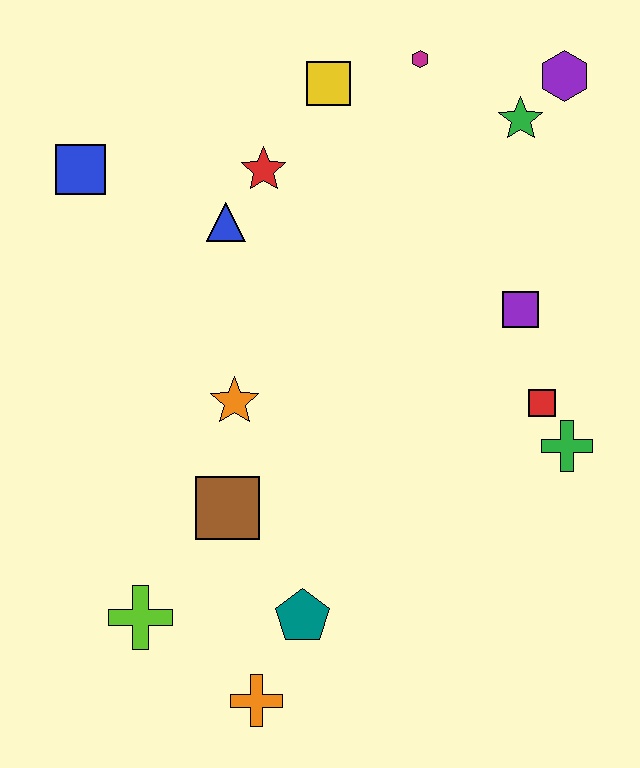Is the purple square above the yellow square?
No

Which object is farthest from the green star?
The orange cross is farthest from the green star.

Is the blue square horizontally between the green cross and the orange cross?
No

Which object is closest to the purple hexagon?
The green star is closest to the purple hexagon.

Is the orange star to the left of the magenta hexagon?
Yes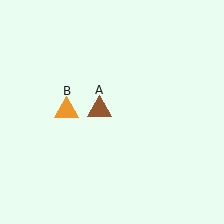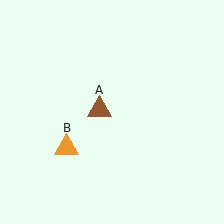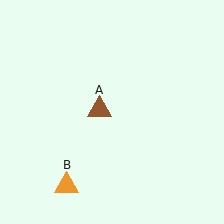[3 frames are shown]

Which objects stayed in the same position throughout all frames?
Brown triangle (object A) remained stationary.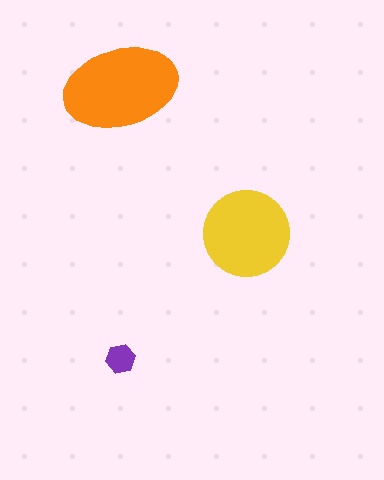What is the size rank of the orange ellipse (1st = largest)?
1st.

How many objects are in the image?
There are 3 objects in the image.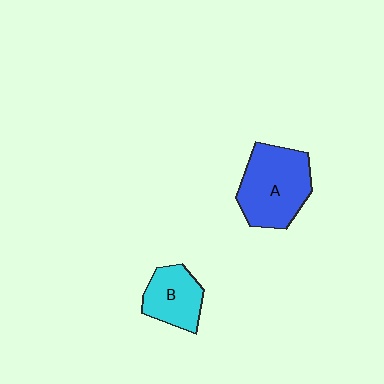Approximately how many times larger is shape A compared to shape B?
Approximately 1.6 times.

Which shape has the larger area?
Shape A (blue).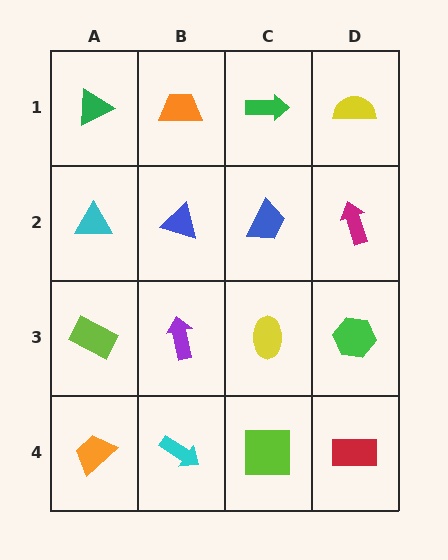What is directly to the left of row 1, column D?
A green arrow.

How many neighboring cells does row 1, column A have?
2.